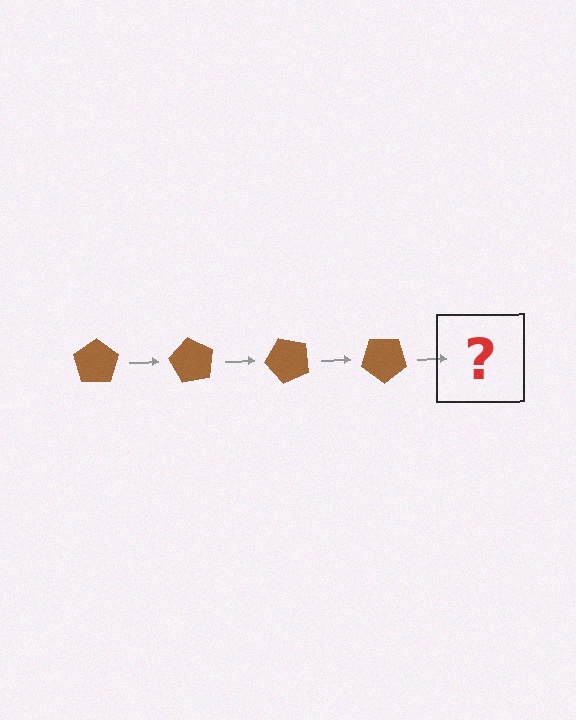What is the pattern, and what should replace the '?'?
The pattern is that the pentagon rotates 60 degrees each step. The '?' should be a brown pentagon rotated 240 degrees.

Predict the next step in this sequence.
The next step is a brown pentagon rotated 240 degrees.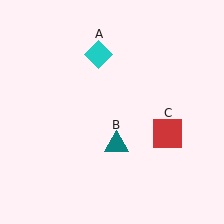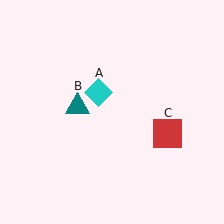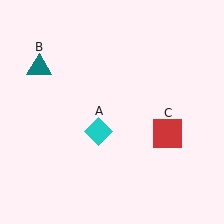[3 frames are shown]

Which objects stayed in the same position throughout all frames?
Red square (object C) remained stationary.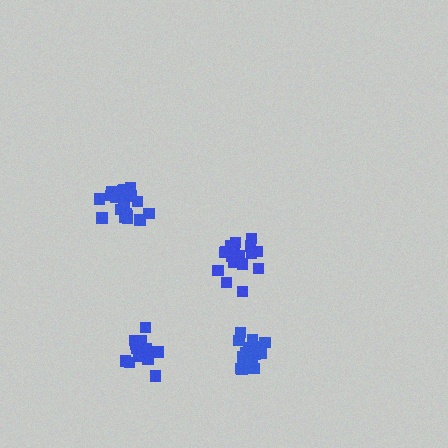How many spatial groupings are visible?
There are 4 spatial groupings.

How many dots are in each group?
Group 1: 19 dots, Group 2: 16 dots, Group 3: 20 dots, Group 4: 19 dots (74 total).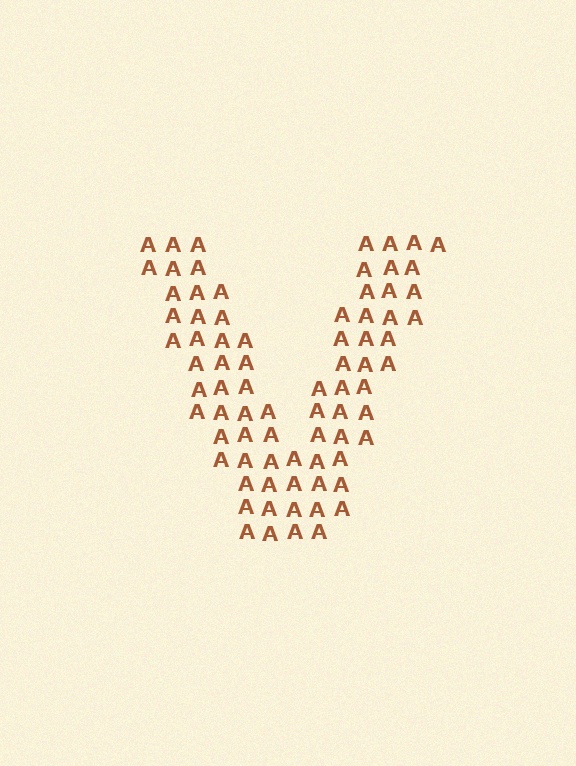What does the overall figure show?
The overall figure shows the letter V.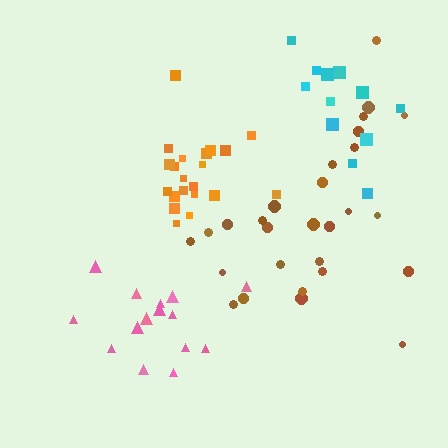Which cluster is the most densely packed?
Orange.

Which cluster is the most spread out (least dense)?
Brown.